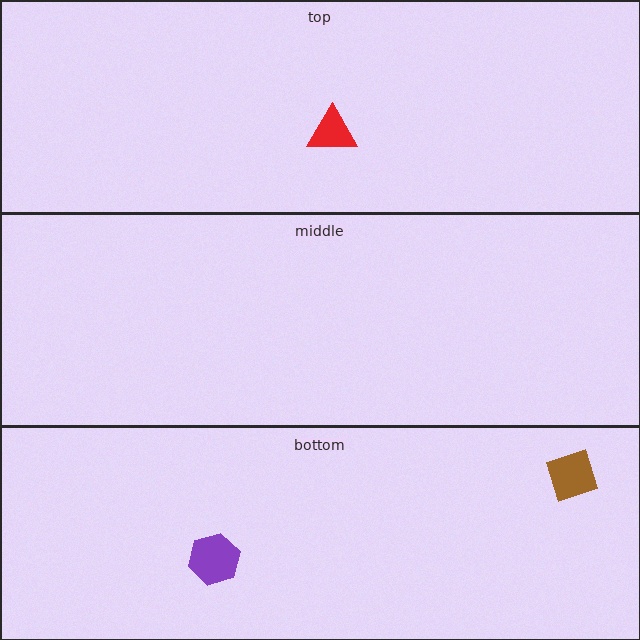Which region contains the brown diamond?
The bottom region.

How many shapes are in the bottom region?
2.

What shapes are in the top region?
The red triangle.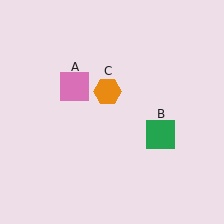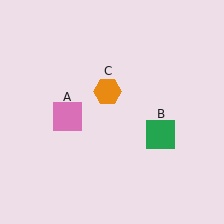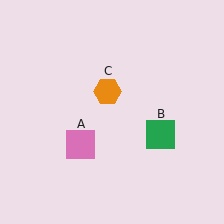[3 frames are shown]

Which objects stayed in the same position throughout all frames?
Green square (object B) and orange hexagon (object C) remained stationary.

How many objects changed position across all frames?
1 object changed position: pink square (object A).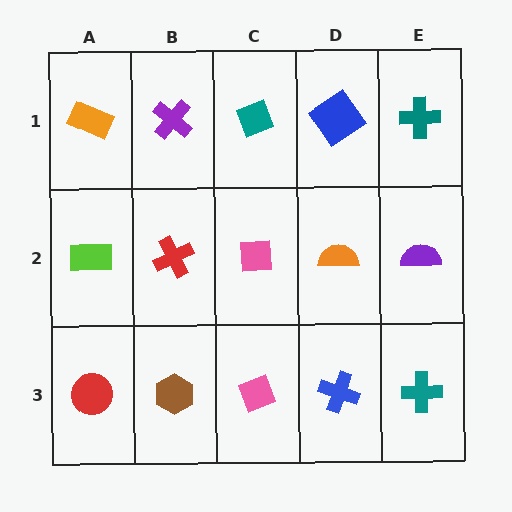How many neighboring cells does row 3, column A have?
2.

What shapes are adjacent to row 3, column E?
A purple semicircle (row 2, column E), a blue cross (row 3, column D).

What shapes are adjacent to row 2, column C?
A teal diamond (row 1, column C), a pink diamond (row 3, column C), a red cross (row 2, column B), an orange semicircle (row 2, column D).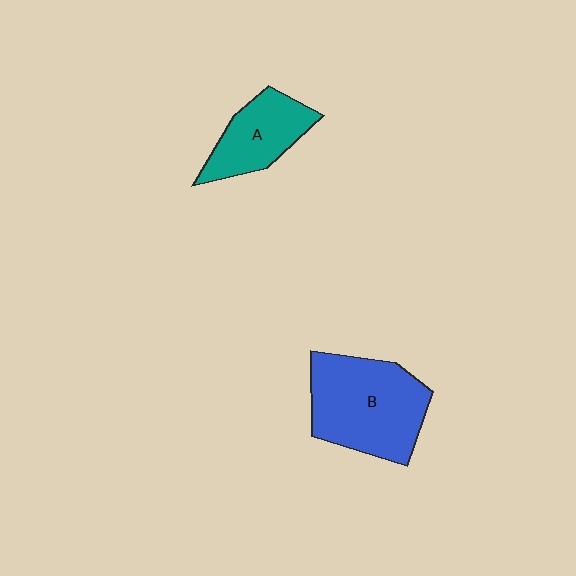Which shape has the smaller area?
Shape A (teal).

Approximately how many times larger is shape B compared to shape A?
Approximately 1.7 times.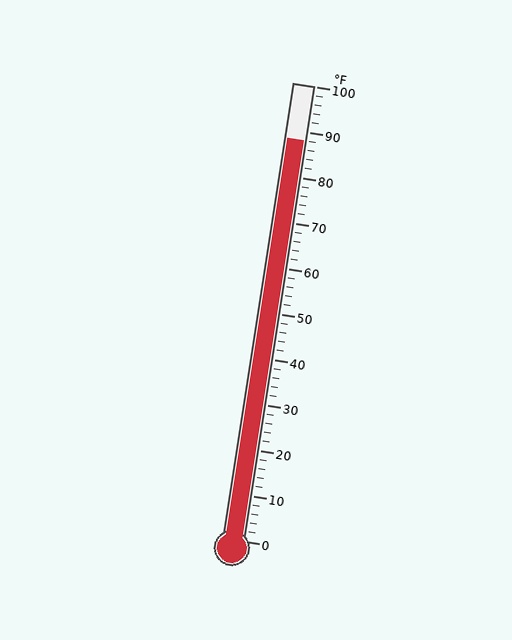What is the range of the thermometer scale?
The thermometer scale ranges from 0°F to 100°F.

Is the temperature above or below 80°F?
The temperature is above 80°F.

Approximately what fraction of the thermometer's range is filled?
The thermometer is filled to approximately 90% of its range.